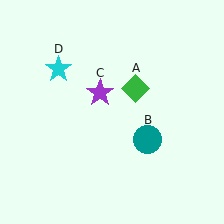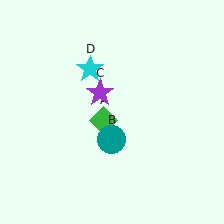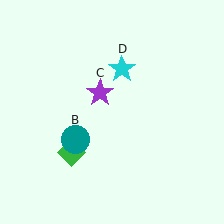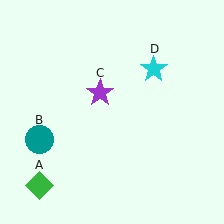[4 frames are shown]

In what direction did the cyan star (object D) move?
The cyan star (object D) moved right.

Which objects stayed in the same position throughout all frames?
Purple star (object C) remained stationary.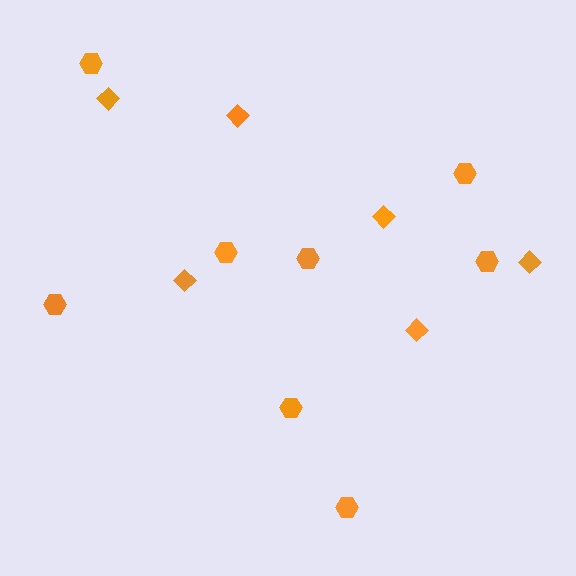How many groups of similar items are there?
There are 2 groups: one group of hexagons (8) and one group of diamonds (6).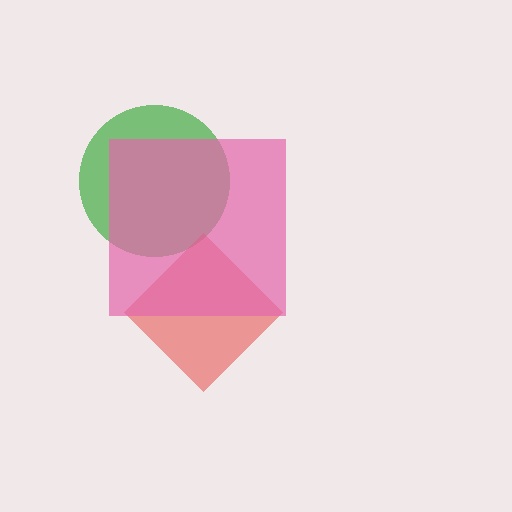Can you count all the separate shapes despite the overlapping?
Yes, there are 3 separate shapes.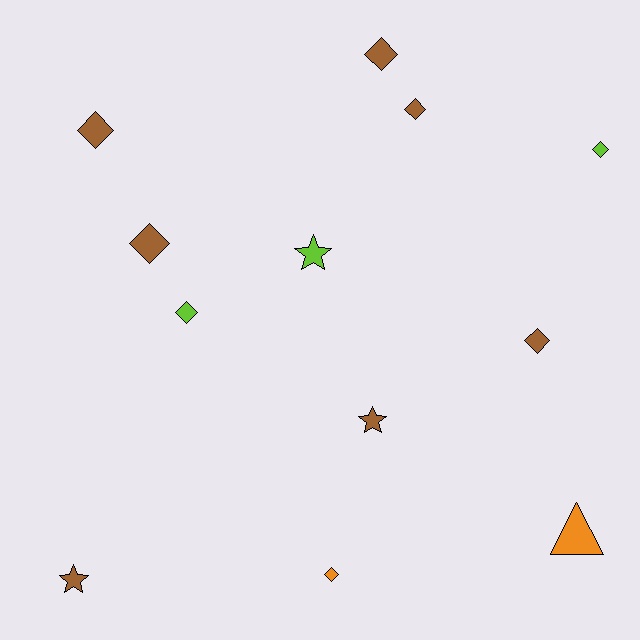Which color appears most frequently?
Brown, with 7 objects.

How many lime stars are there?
There is 1 lime star.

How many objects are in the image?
There are 12 objects.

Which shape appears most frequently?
Diamond, with 8 objects.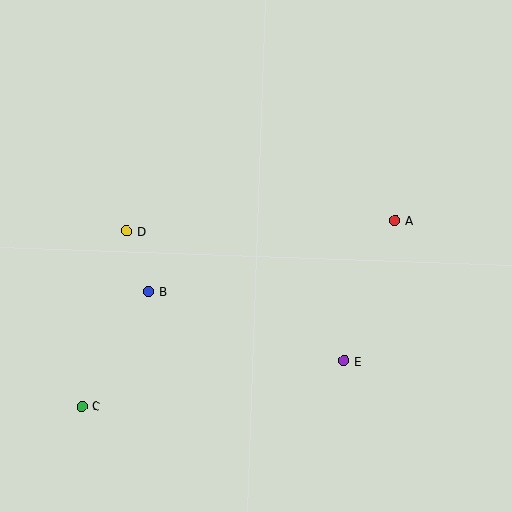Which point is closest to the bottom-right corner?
Point E is closest to the bottom-right corner.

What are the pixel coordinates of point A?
Point A is at (395, 221).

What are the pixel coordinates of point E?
Point E is at (344, 361).